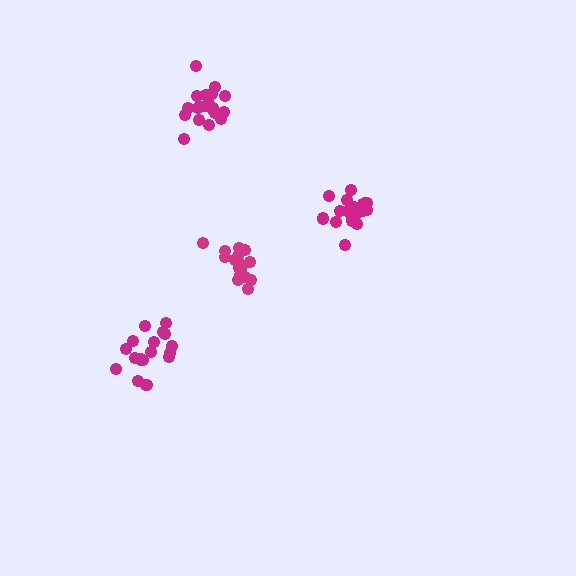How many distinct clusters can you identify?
There are 4 distinct clusters.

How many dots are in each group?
Group 1: 20 dots, Group 2: 20 dots, Group 3: 17 dots, Group 4: 18 dots (75 total).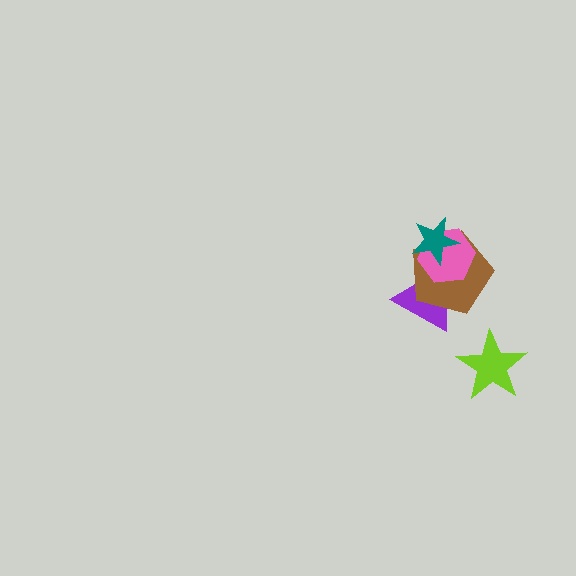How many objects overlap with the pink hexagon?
3 objects overlap with the pink hexagon.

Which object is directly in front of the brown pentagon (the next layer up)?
The pink hexagon is directly in front of the brown pentagon.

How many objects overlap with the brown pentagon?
3 objects overlap with the brown pentagon.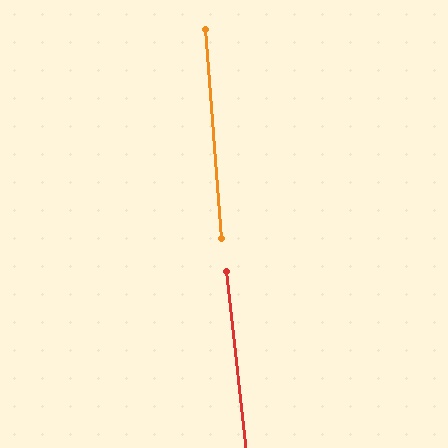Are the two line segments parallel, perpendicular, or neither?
Parallel — their directions differ by only 1.9°.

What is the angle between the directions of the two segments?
Approximately 2 degrees.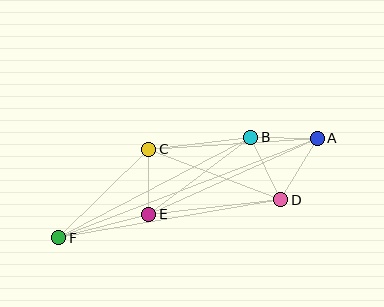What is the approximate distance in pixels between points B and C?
The distance between B and C is approximately 102 pixels.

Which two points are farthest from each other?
Points A and F are farthest from each other.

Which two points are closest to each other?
Points C and E are closest to each other.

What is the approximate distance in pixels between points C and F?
The distance between C and F is approximately 126 pixels.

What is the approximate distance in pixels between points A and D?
The distance between A and D is approximately 71 pixels.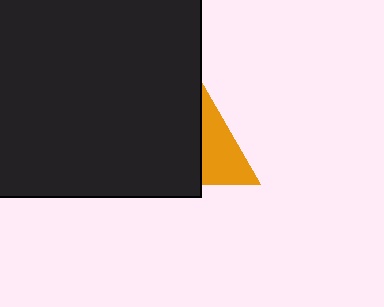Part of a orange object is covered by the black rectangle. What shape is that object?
It is a triangle.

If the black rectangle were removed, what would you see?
You would see the complete orange triangle.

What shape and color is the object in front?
The object in front is a black rectangle.